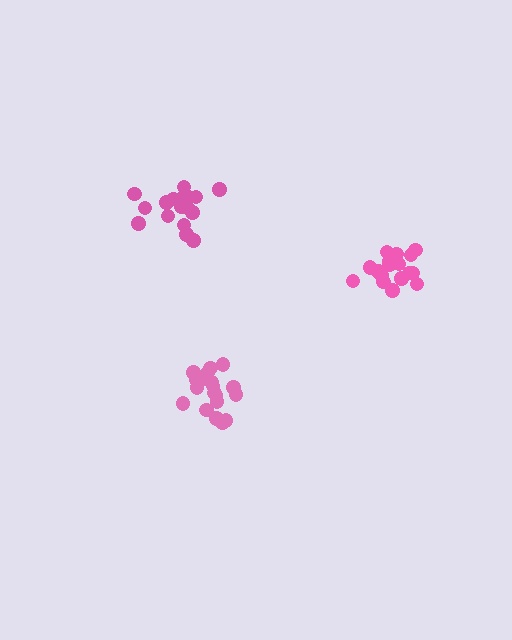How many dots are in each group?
Group 1: 17 dots, Group 2: 17 dots, Group 3: 19 dots (53 total).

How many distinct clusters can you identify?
There are 3 distinct clusters.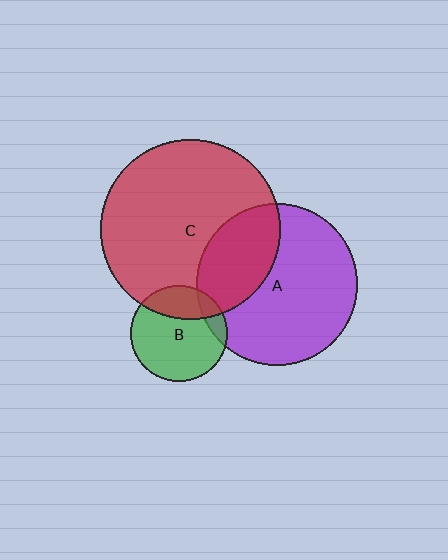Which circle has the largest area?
Circle C (red).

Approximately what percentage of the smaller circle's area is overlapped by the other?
Approximately 10%.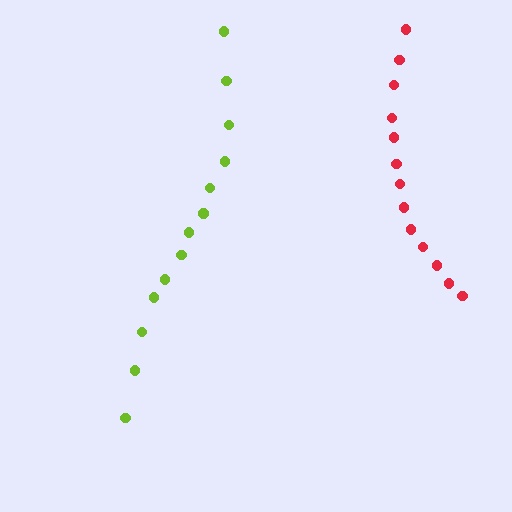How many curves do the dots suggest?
There are 2 distinct paths.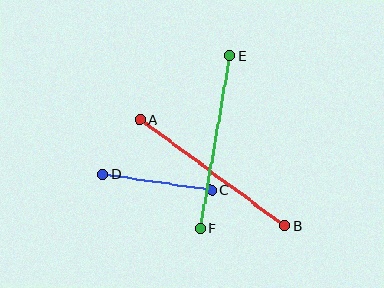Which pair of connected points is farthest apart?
Points A and B are farthest apart.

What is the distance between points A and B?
The distance is approximately 180 pixels.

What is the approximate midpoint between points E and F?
The midpoint is at approximately (215, 142) pixels.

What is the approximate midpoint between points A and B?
The midpoint is at approximately (212, 172) pixels.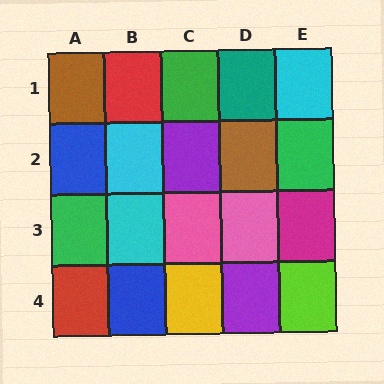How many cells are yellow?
1 cell is yellow.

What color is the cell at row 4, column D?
Purple.